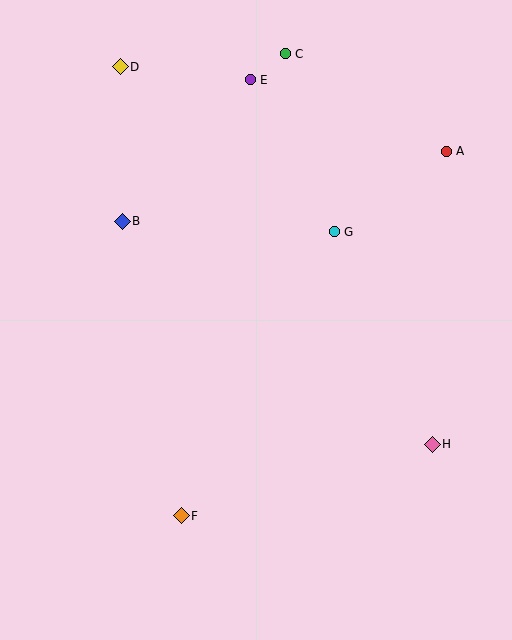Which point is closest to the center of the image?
Point G at (334, 232) is closest to the center.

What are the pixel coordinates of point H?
Point H is at (432, 444).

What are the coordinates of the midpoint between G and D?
The midpoint between G and D is at (227, 149).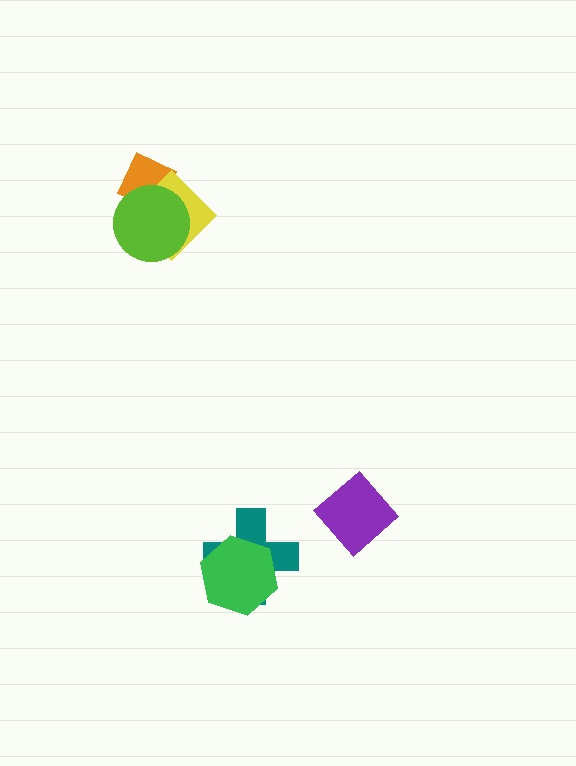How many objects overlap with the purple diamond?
0 objects overlap with the purple diamond.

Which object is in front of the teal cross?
The green hexagon is in front of the teal cross.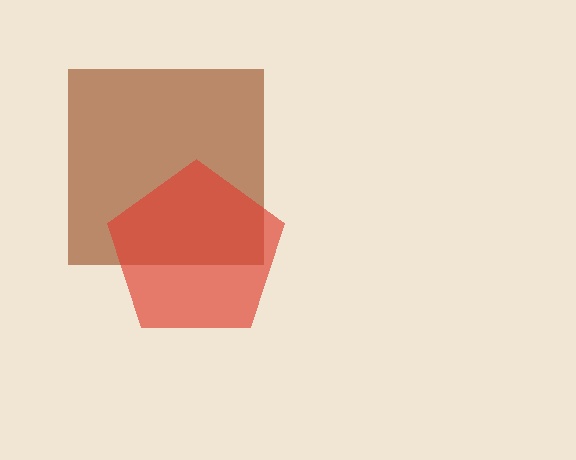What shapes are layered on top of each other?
The layered shapes are: a brown square, a red pentagon.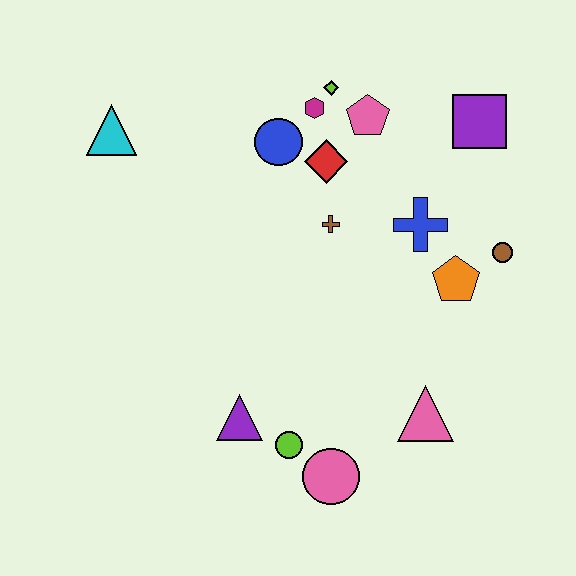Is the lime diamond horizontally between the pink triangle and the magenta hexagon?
Yes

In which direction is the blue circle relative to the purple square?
The blue circle is to the left of the purple square.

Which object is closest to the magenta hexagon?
The lime diamond is closest to the magenta hexagon.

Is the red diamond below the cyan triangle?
Yes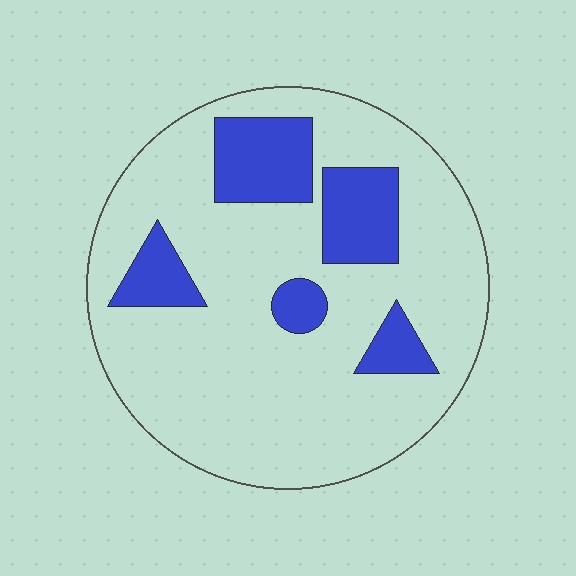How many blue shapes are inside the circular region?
5.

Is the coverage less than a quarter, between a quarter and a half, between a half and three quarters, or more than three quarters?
Less than a quarter.